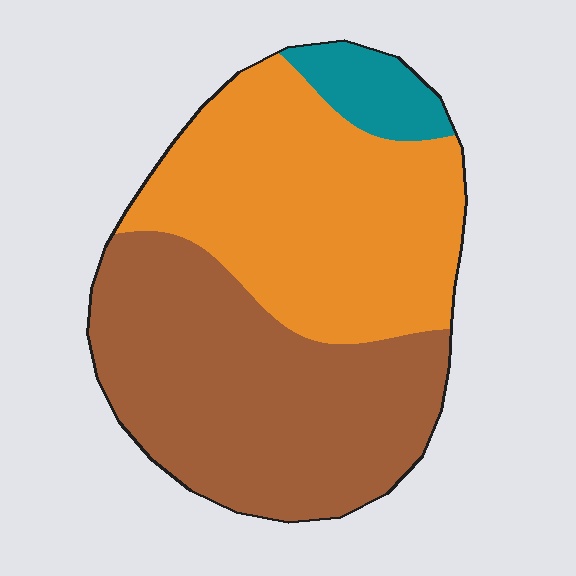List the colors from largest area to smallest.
From largest to smallest: brown, orange, teal.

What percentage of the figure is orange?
Orange covers about 45% of the figure.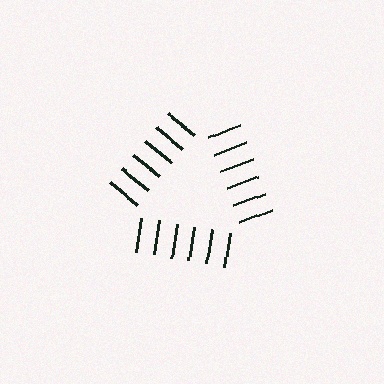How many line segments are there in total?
18 — 6 along each of the 3 edges.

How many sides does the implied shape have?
3 sides — the line-ends trace a triangle.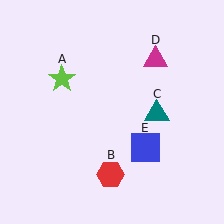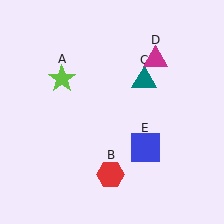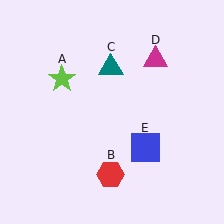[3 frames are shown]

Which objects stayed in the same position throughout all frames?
Lime star (object A) and red hexagon (object B) and magenta triangle (object D) and blue square (object E) remained stationary.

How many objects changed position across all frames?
1 object changed position: teal triangle (object C).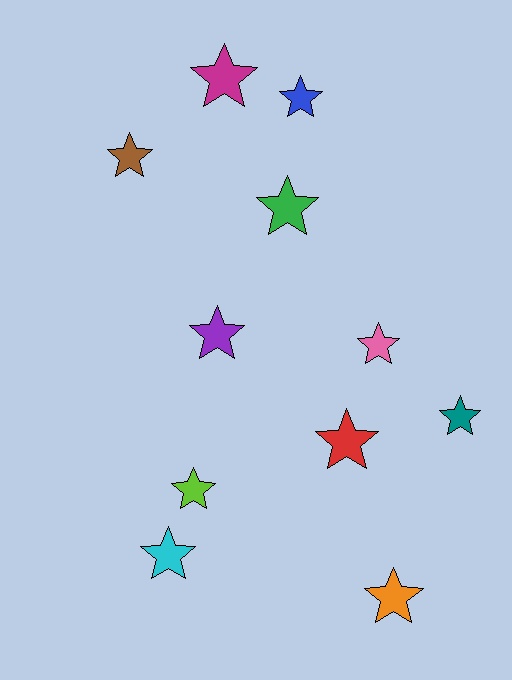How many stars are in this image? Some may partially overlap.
There are 11 stars.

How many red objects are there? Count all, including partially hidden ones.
There is 1 red object.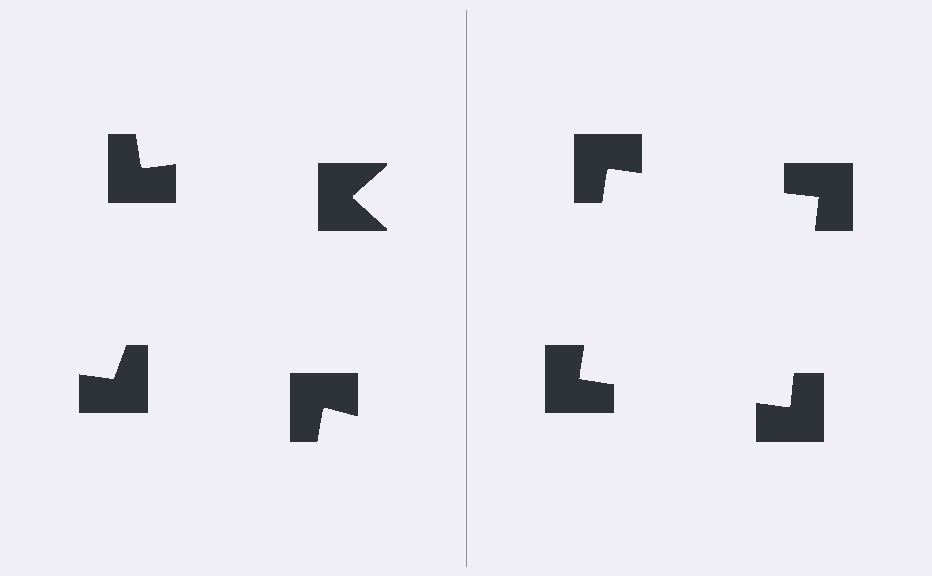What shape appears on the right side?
An illusory square.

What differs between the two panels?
The notched squares are positioned identically on both sides; only the wedge orientations differ. On the right they align to a square; on the left they are misaligned.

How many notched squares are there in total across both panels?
8 — 4 on each side.